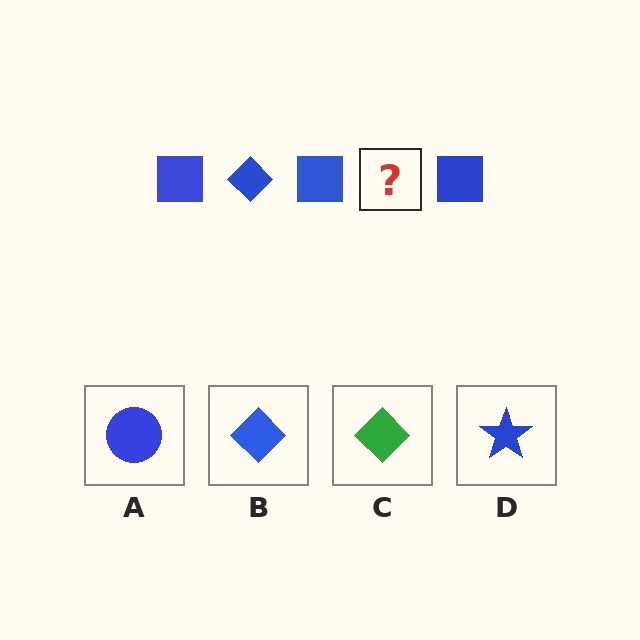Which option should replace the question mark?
Option B.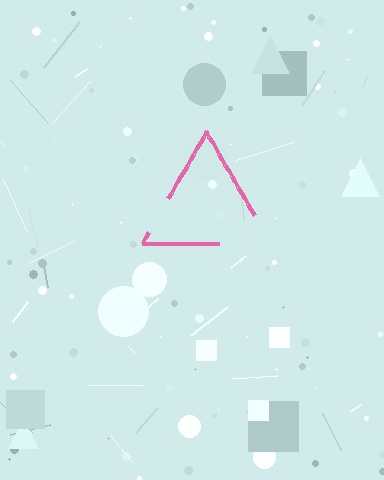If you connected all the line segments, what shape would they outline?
They would outline a triangle.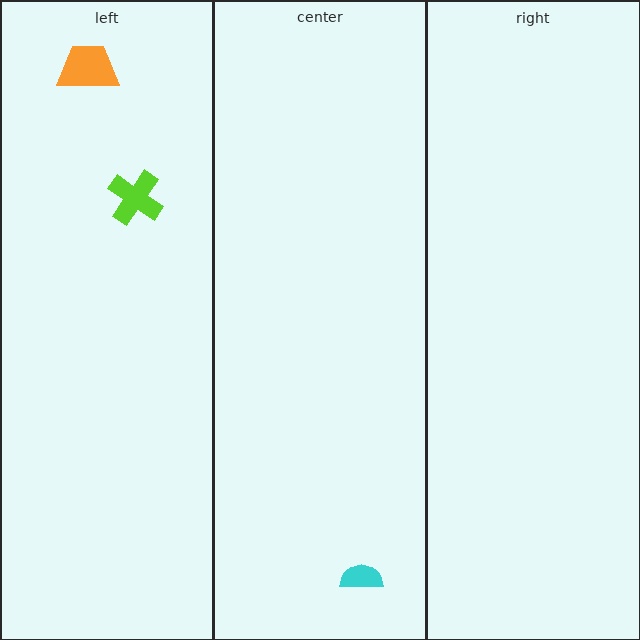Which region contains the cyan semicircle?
The center region.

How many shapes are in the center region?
1.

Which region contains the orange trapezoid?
The left region.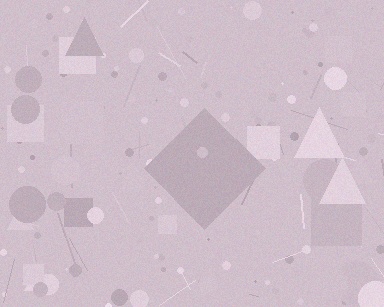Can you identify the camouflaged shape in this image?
The camouflaged shape is a diamond.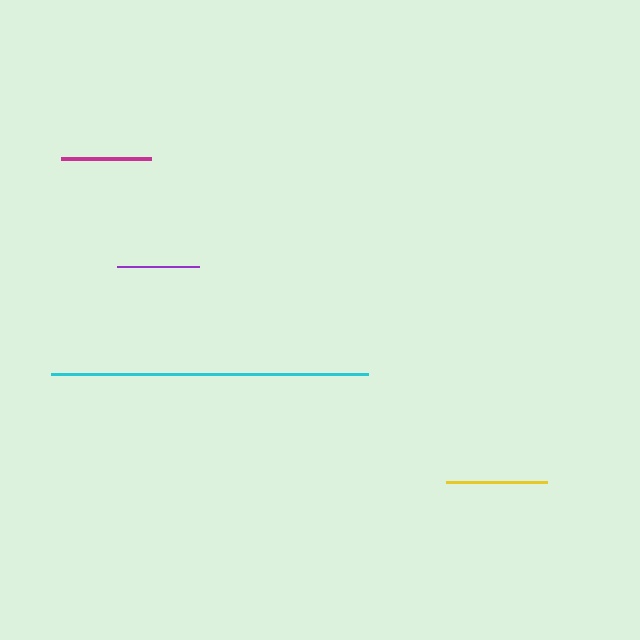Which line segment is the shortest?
The purple line is the shortest at approximately 82 pixels.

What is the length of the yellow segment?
The yellow segment is approximately 101 pixels long.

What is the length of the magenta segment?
The magenta segment is approximately 91 pixels long.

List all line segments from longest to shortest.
From longest to shortest: cyan, yellow, magenta, purple.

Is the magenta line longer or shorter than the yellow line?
The yellow line is longer than the magenta line.